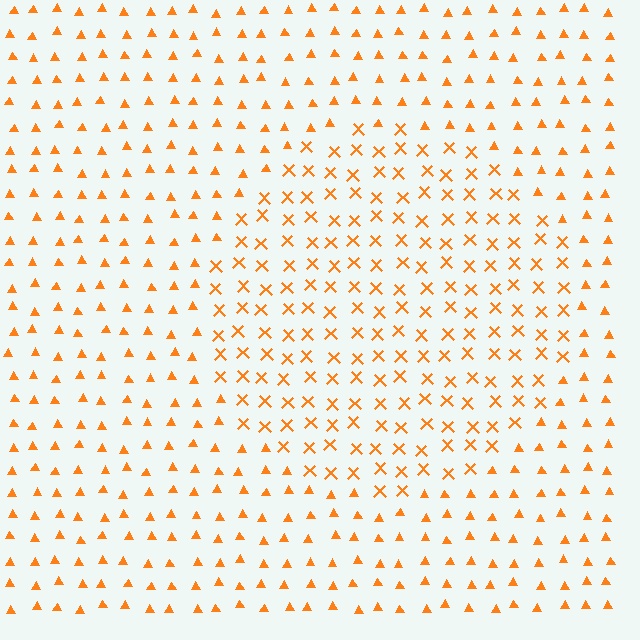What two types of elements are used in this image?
The image uses X marks inside the circle region and triangles outside it.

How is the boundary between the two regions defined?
The boundary is defined by a change in element shape: X marks inside vs. triangles outside. All elements share the same color and spacing.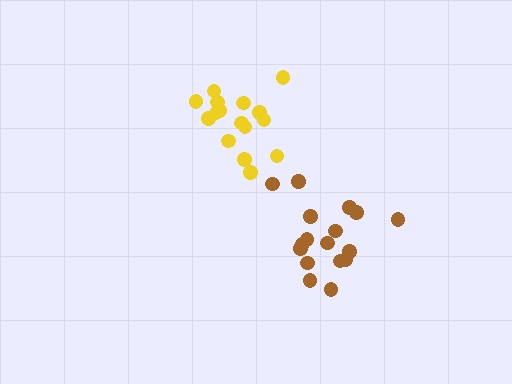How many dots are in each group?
Group 1: 16 dots, Group 2: 17 dots (33 total).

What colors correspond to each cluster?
The clusters are colored: yellow, brown.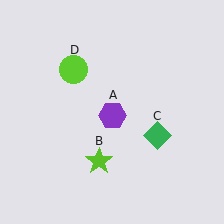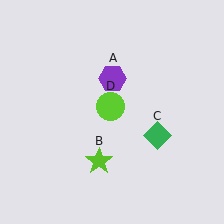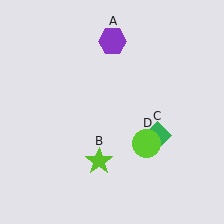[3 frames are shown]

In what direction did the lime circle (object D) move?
The lime circle (object D) moved down and to the right.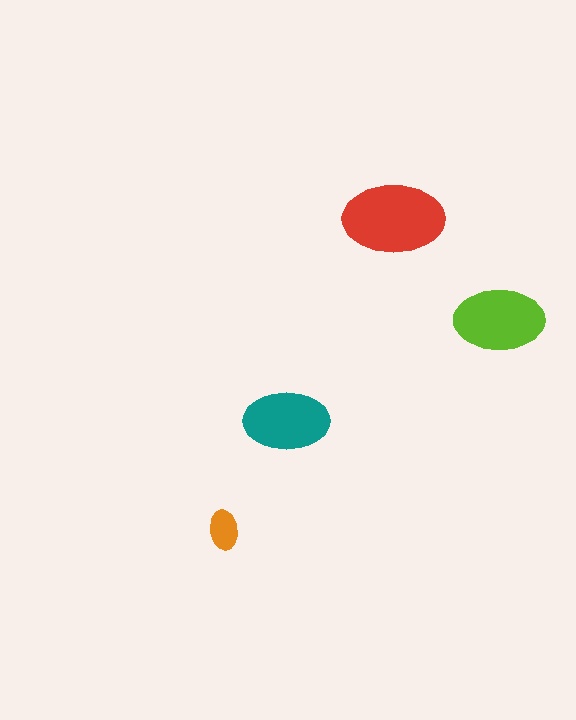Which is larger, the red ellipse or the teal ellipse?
The red one.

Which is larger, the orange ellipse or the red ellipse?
The red one.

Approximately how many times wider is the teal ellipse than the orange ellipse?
About 2 times wider.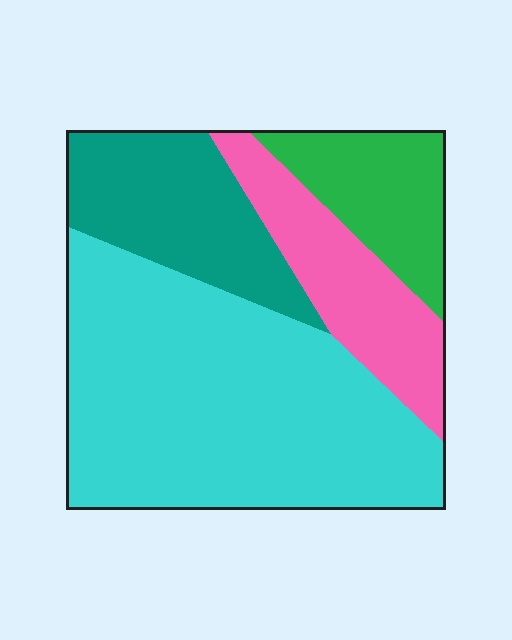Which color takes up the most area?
Cyan, at roughly 50%.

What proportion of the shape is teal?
Teal takes up less than a quarter of the shape.